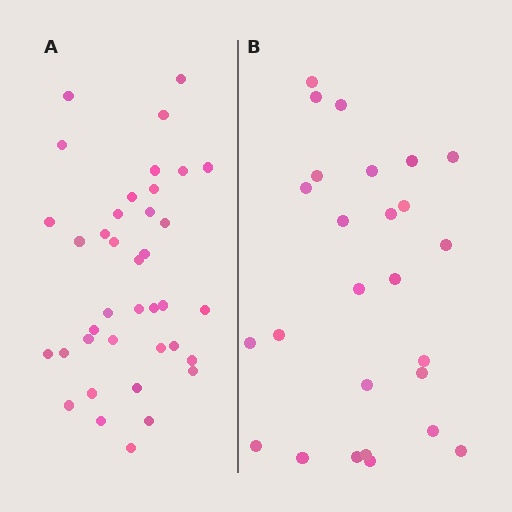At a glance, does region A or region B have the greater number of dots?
Region A (the left region) has more dots.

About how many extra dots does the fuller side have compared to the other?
Region A has roughly 12 or so more dots than region B.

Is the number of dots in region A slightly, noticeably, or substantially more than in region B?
Region A has substantially more. The ratio is roughly 1.5 to 1.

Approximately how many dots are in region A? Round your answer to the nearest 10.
About 40 dots. (The exact count is 38, which rounds to 40.)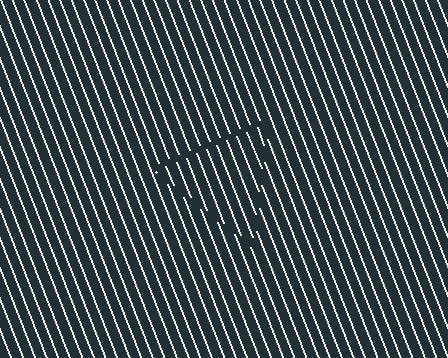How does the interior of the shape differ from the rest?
The interior of the shape contains the same grating, shifted by half a period — the contour is defined by the phase discontinuity where line-ends from the inner and outer gratings abut.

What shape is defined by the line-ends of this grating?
An illusory triangle. The interior of the shape contains the same grating, shifted by half a period — the contour is defined by the phase discontinuity where line-ends from the inner and outer gratings abut.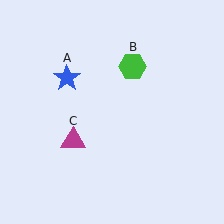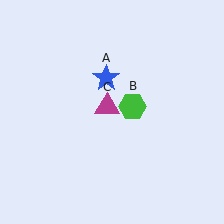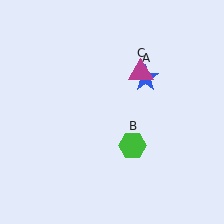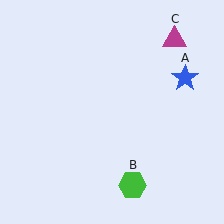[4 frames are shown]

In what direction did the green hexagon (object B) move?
The green hexagon (object B) moved down.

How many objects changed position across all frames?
3 objects changed position: blue star (object A), green hexagon (object B), magenta triangle (object C).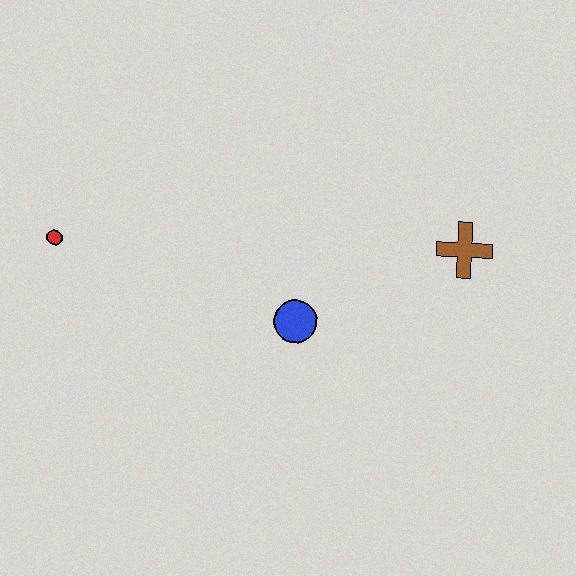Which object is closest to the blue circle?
The brown cross is closest to the blue circle.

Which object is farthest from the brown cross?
The red circle is farthest from the brown cross.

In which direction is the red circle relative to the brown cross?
The red circle is to the left of the brown cross.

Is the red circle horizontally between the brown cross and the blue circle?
No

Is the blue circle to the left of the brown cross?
Yes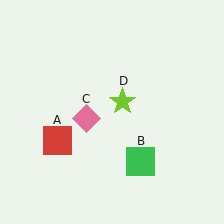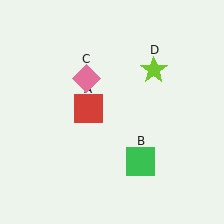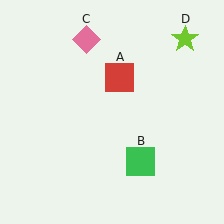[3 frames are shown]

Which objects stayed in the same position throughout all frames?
Green square (object B) remained stationary.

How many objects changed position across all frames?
3 objects changed position: red square (object A), pink diamond (object C), lime star (object D).